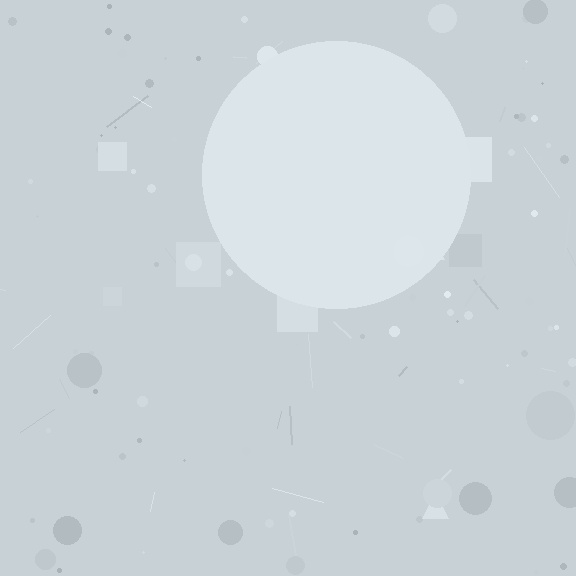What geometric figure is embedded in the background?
A circle is embedded in the background.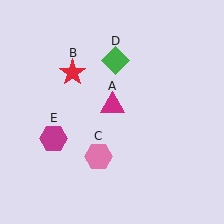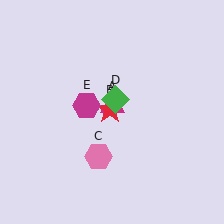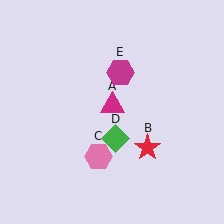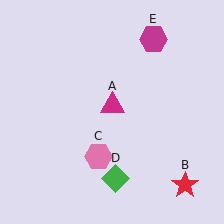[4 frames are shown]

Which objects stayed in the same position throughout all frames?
Magenta triangle (object A) and pink hexagon (object C) remained stationary.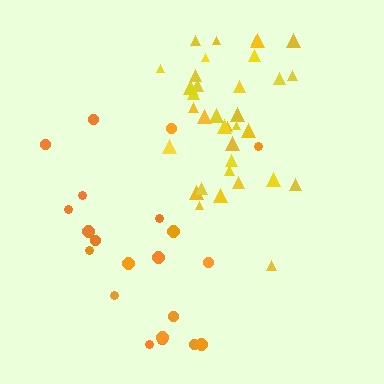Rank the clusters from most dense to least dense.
yellow, orange.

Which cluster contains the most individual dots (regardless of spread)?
Yellow (35).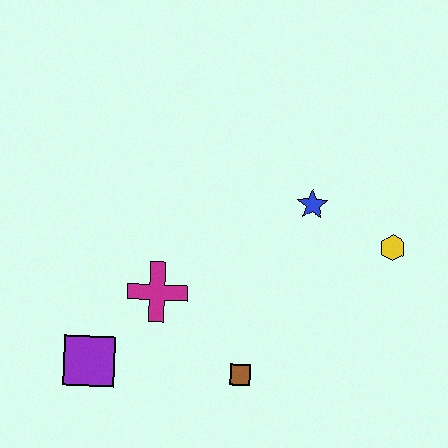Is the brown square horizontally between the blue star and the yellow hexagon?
No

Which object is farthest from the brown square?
The yellow hexagon is farthest from the brown square.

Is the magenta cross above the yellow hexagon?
No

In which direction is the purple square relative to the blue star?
The purple square is to the left of the blue star.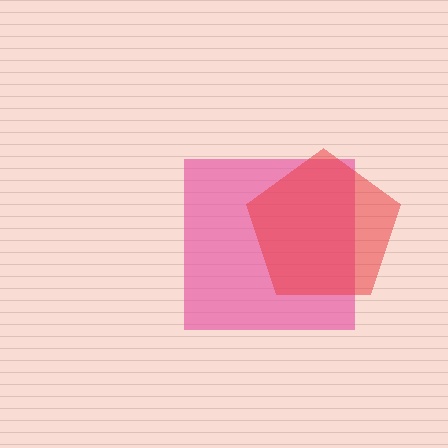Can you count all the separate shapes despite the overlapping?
Yes, there are 2 separate shapes.